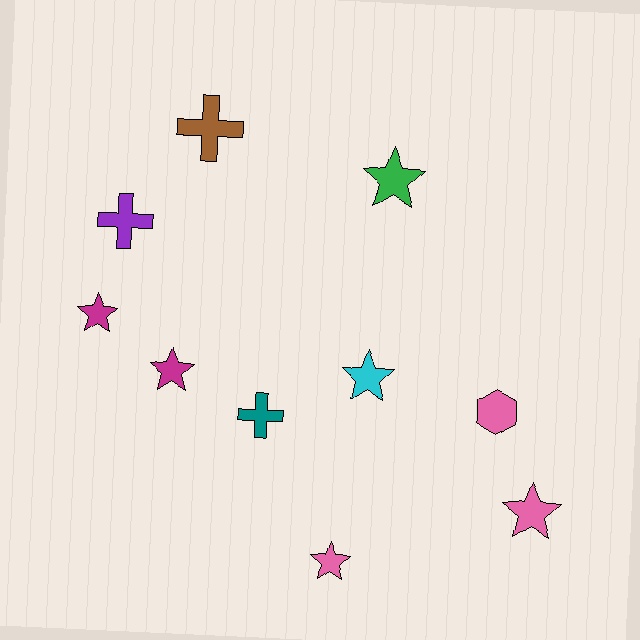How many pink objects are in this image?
There are 3 pink objects.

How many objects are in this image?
There are 10 objects.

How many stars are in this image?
There are 6 stars.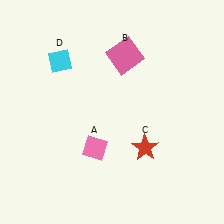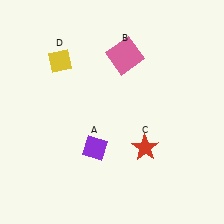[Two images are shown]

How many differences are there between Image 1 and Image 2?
There are 2 differences between the two images.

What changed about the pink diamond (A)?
In Image 1, A is pink. In Image 2, it changed to purple.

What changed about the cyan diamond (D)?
In Image 1, D is cyan. In Image 2, it changed to yellow.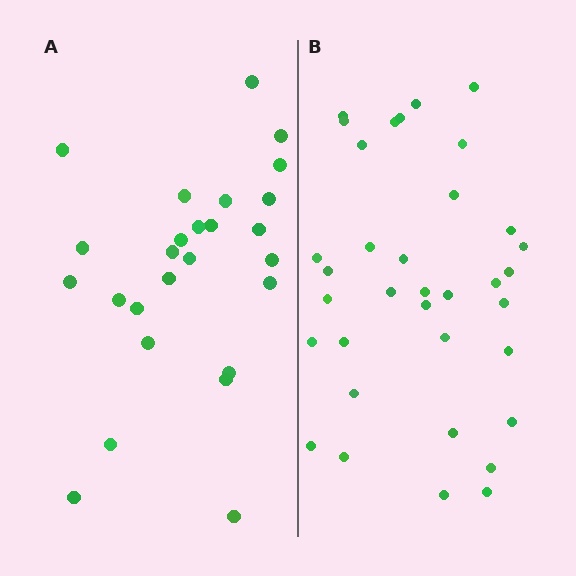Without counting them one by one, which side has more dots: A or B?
Region B (the right region) has more dots.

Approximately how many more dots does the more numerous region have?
Region B has roughly 8 or so more dots than region A.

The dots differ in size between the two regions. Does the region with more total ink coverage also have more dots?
No. Region A has more total ink coverage because its dots are larger, but region B actually contains more individual dots. Total area can be misleading — the number of items is what matters here.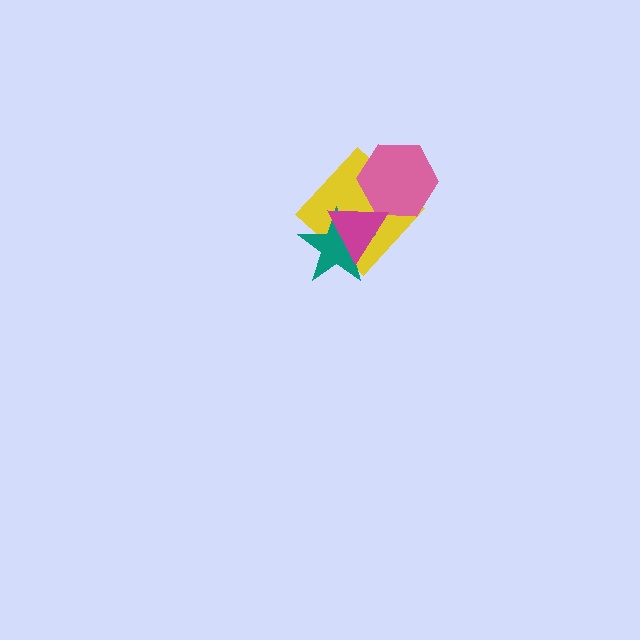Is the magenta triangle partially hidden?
No, no other shape covers it.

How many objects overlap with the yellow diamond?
3 objects overlap with the yellow diamond.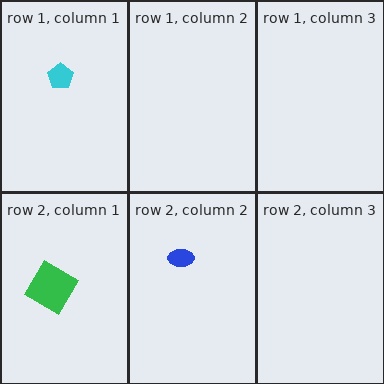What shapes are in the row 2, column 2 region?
The blue ellipse.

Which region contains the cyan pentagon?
The row 1, column 1 region.